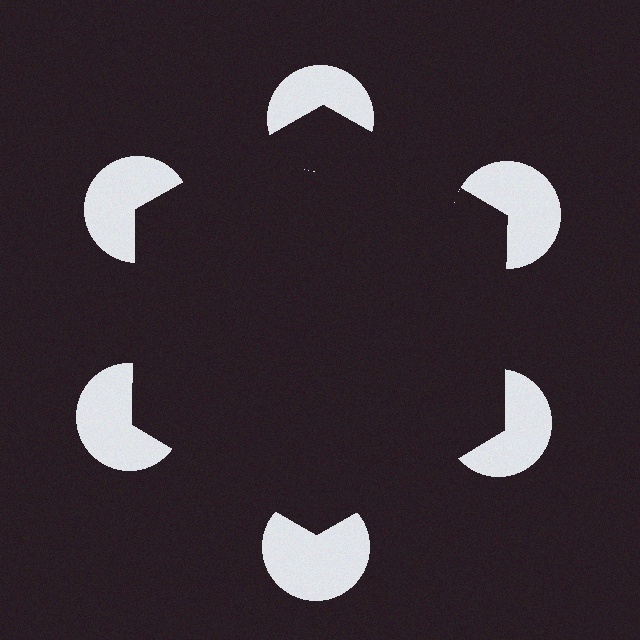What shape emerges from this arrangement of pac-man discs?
An illusory hexagon — its edges are inferred from the aligned wedge cuts in the pac-man discs, not physically drawn.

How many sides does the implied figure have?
6 sides.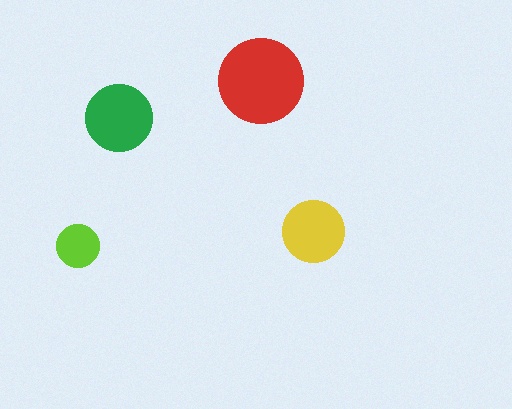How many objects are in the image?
There are 4 objects in the image.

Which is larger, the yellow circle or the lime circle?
The yellow one.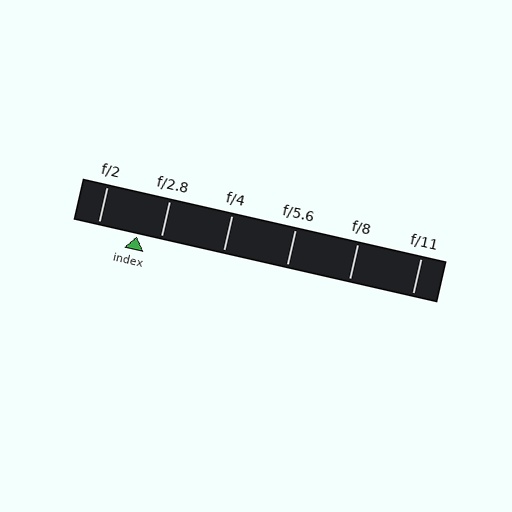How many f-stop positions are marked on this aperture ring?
There are 6 f-stop positions marked.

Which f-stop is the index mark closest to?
The index mark is closest to f/2.8.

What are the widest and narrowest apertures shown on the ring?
The widest aperture shown is f/2 and the narrowest is f/11.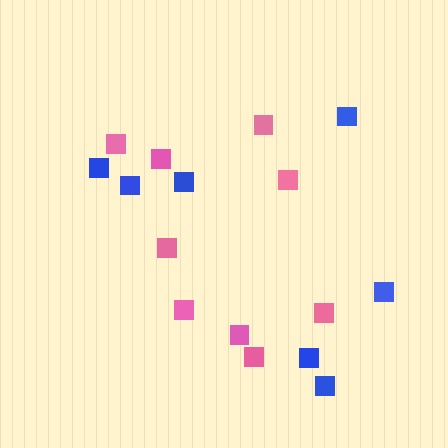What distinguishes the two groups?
There are 2 groups: one group of blue squares (7) and one group of pink squares (9).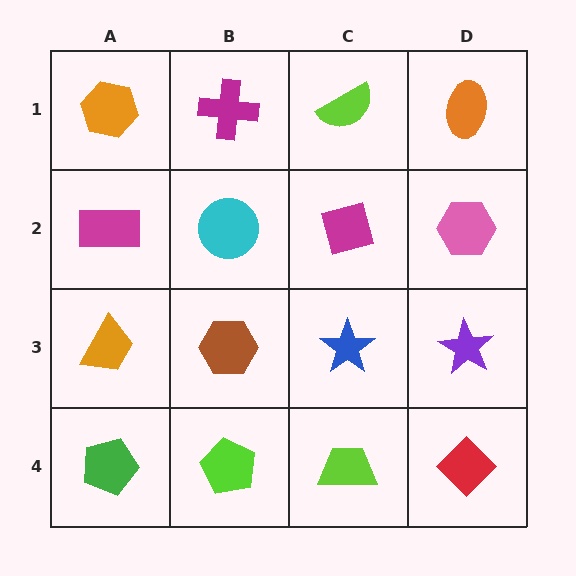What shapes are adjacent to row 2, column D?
An orange ellipse (row 1, column D), a purple star (row 3, column D), a magenta diamond (row 2, column C).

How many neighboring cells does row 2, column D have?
3.